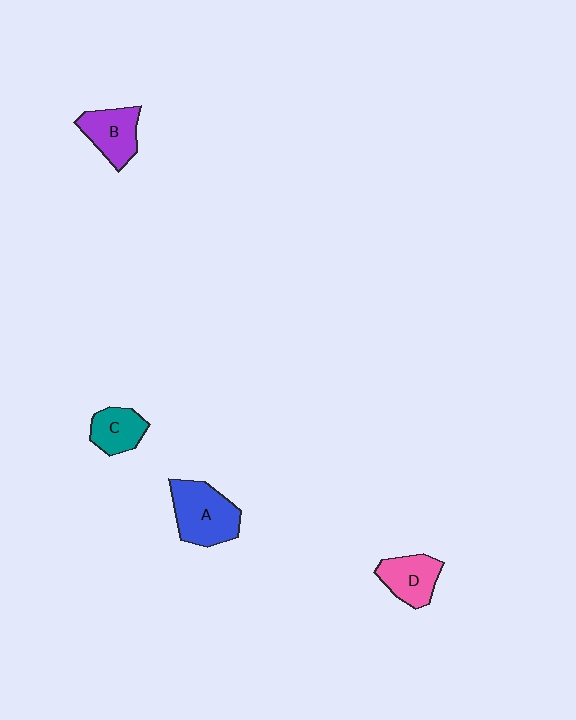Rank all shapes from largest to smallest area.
From largest to smallest: A (blue), B (purple), D (pink), C (teal).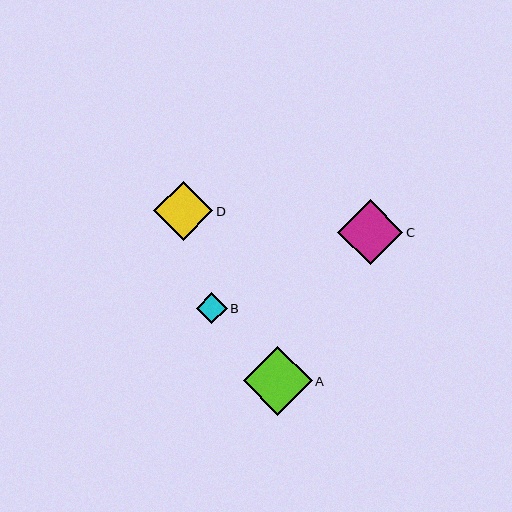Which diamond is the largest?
Diamond A is the largest with a size of approximately 69 pixels.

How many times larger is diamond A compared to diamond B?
Diamond A is approximately 2.2 times the size of diamond B.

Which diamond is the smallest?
Diamond B is the smallest with a size of approximately 31 pixels.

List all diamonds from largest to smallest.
From largest to smallest: A, C, D, B.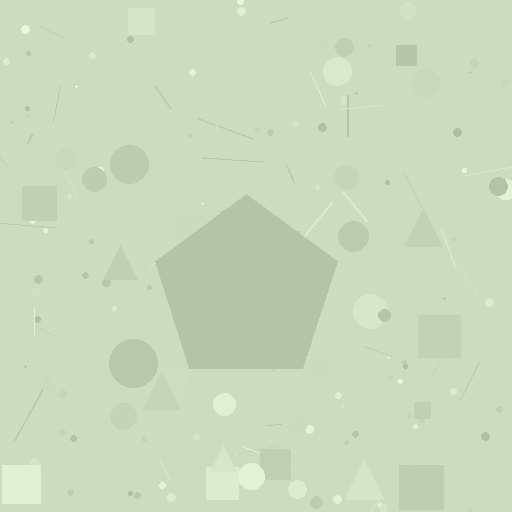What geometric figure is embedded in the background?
A pentagon is embedded in the background.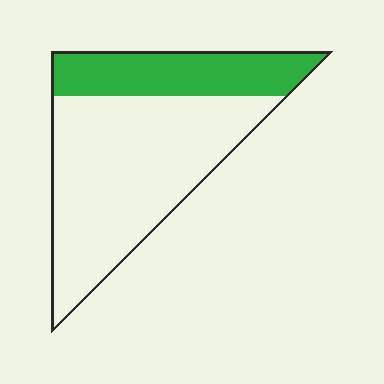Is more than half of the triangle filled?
No.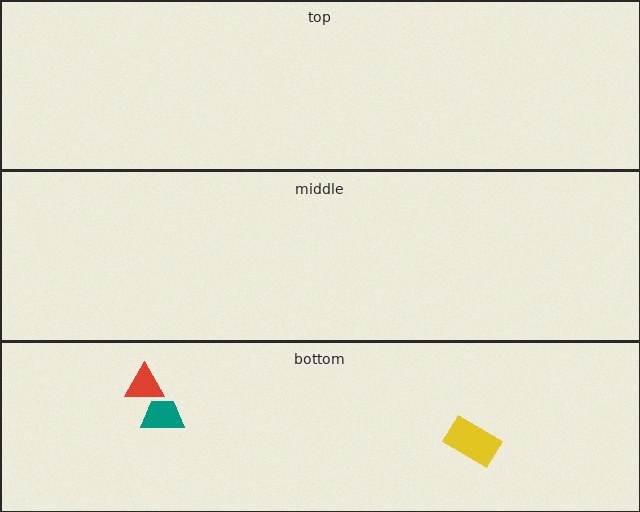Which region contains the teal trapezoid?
The bottom region.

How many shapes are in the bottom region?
3.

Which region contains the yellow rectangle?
The bottom region.